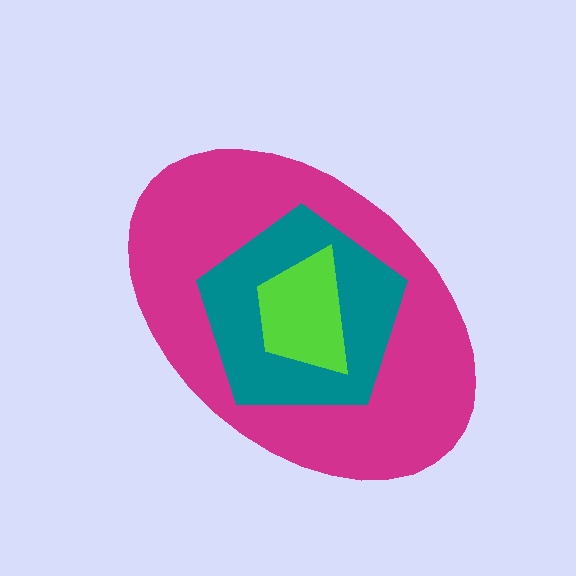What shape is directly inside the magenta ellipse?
The teal pentagon.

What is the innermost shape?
The lime trapezoid.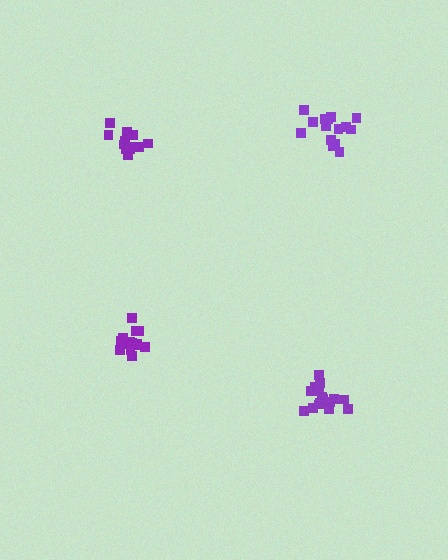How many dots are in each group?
Group 1: 15 dots, Group 2: 13 dots, Group 3: 17 dots, Group 4: 16 dots (61 total).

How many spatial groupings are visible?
There are 4 spatial groupings.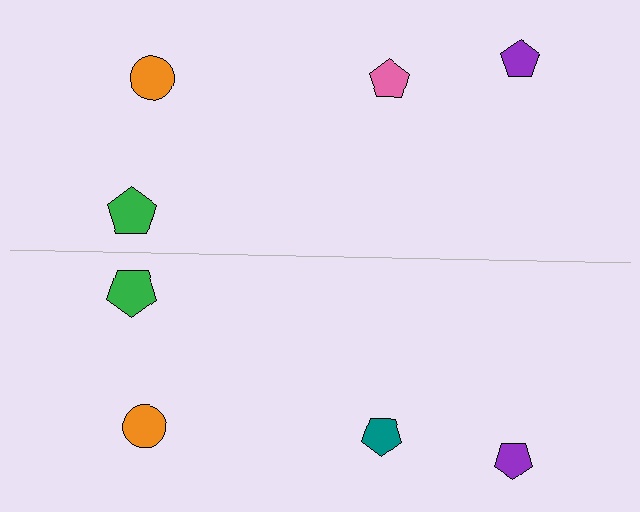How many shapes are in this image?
There are 8 shapes in this image.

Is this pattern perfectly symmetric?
No, the pattern is not perfectly symmetric. The teal pentagon on the bottom side breaks the symmetry — its mirror counterpart is pink.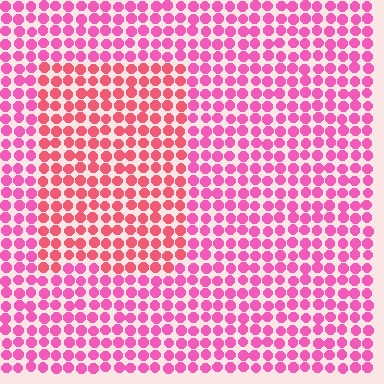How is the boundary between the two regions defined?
The boundary is defined purely by a slight shift in hue (about 27 degrees). Spacing, size, and orientation are identical on both sides.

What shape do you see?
I see a rectangle.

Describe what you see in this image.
The image is filled with small pink elements in a uniform arrangement. A rectangle-shaped region is visible where the elements are tinted to a slightly different hue, forming a subtle color boundary.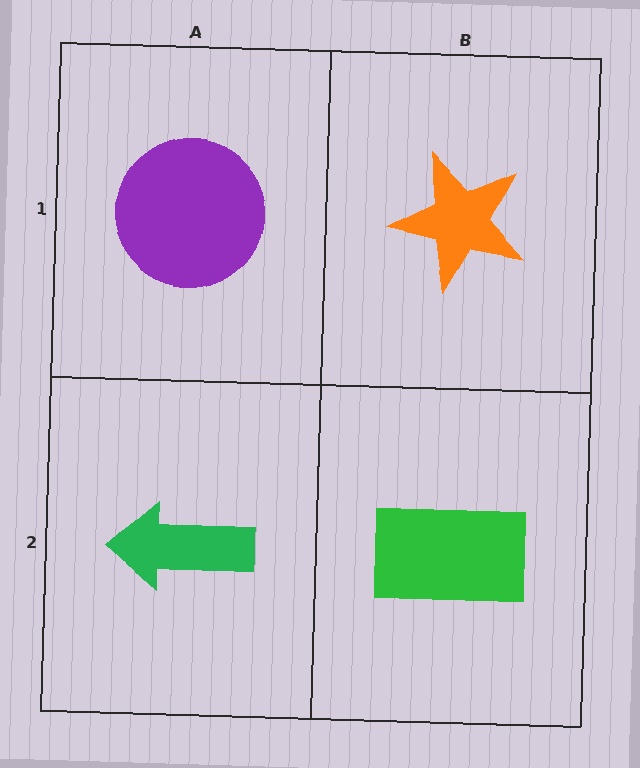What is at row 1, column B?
An orange star.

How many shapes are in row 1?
2 shapes.